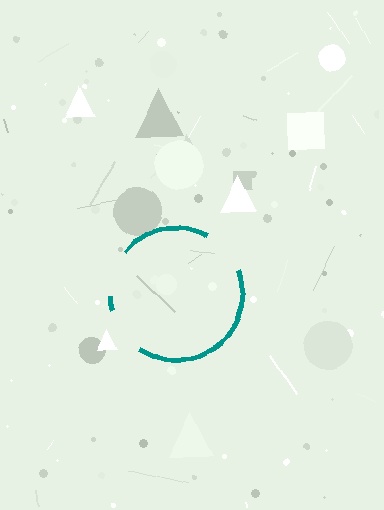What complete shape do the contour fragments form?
The contour fragments form a circle.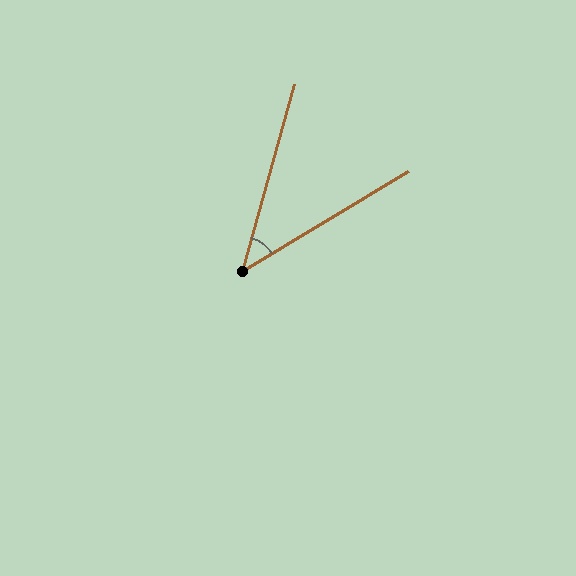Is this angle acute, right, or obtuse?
It is acute.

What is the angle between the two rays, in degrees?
Approximately 43 degrees.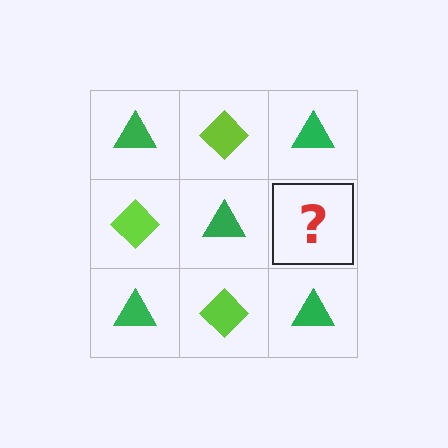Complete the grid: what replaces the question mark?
The question mark should be replaced with a lime diamond.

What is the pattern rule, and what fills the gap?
The rule is that it alternates green triangle and lime diamond in a checkerboard pattern. The gap should be filled with a lime diamond.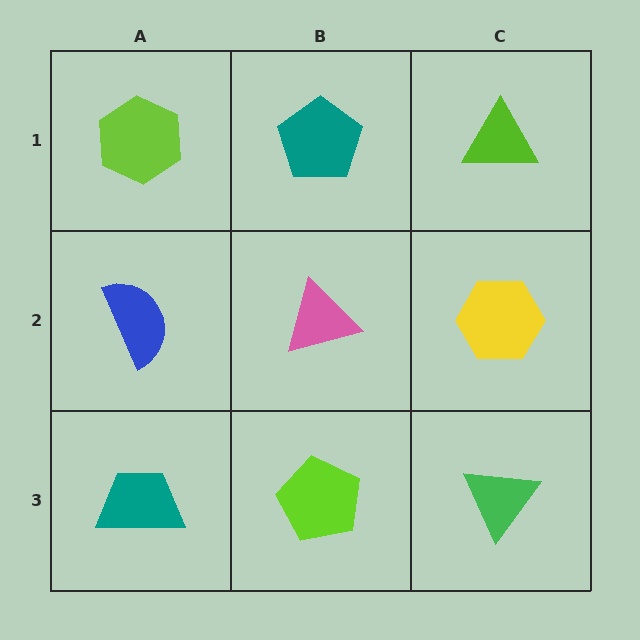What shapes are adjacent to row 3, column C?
A yellow hexagon (row 2, column C), a lime pentagon (row 3, column B).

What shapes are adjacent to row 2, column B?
A teal pentagon (row 1, column B), a lime pentagon (row 3, column B), a blue semicircle (row 2, column A), a yellow hexagon (row 2, column C).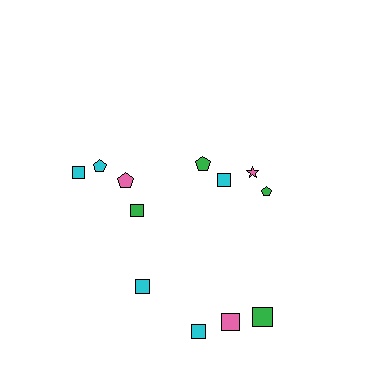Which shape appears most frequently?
Square, with 7 objects.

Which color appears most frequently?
Cyan, with 5 objects.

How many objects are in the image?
There are 12 objects.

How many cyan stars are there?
There are no cyan stars.